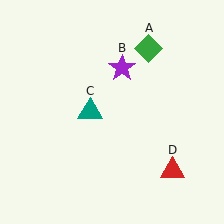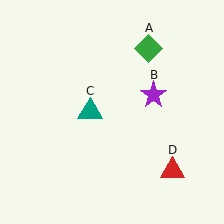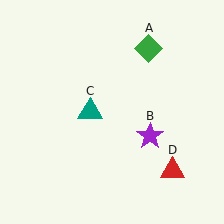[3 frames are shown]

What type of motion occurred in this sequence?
The purple star (object B) rotated clockwise around the center of the scene.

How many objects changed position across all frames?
1 object changed position: purple star (object B).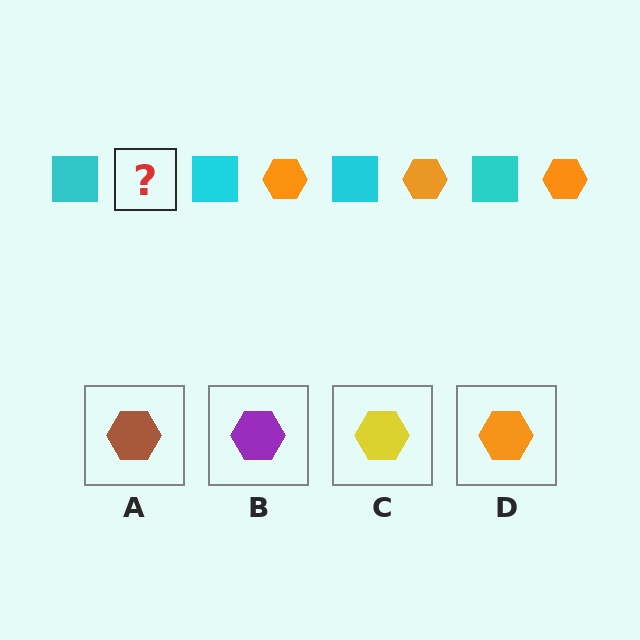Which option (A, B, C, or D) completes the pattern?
D.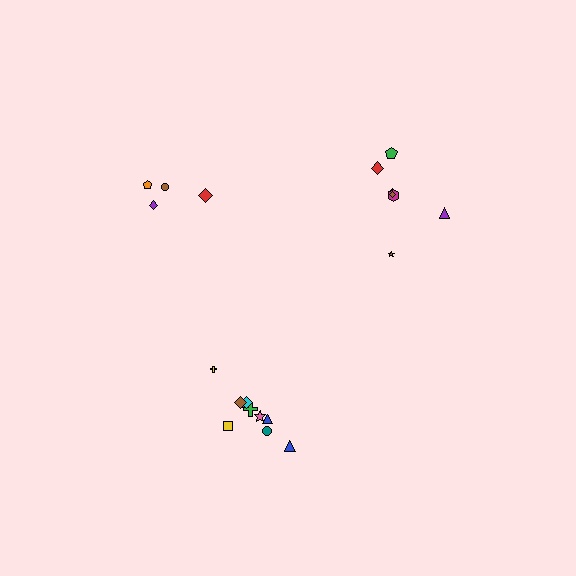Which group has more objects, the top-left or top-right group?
The top-right group.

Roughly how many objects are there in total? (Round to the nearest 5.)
Roughly 20 objects in total.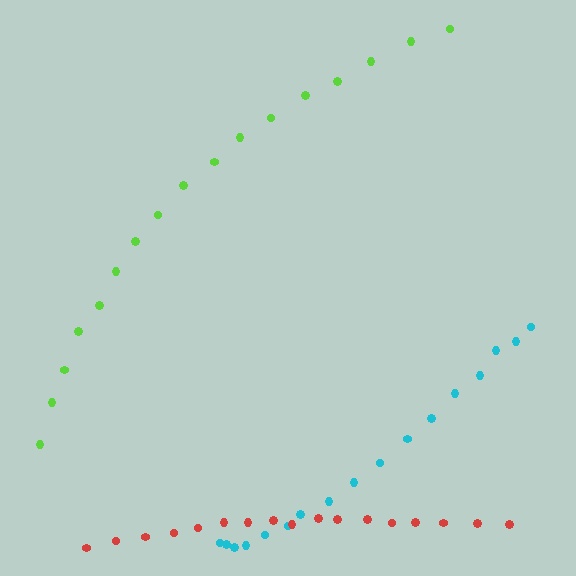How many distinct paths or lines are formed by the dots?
There are 3 distinct paths.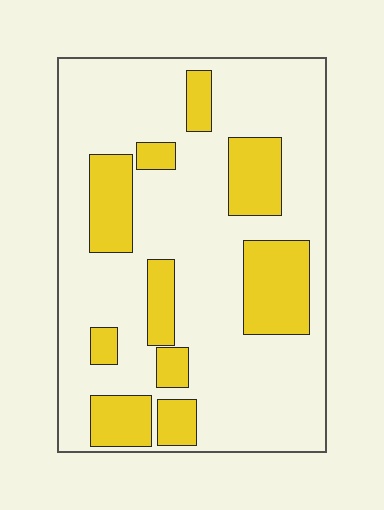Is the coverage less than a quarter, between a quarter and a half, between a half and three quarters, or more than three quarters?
Between a quarter and a half.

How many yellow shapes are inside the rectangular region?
10.